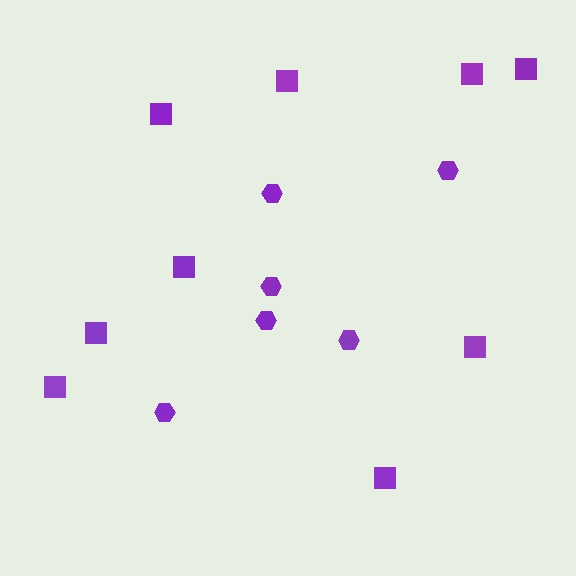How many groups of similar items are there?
There are 2 groups: one group of hexagons (6) and one group of squares (9).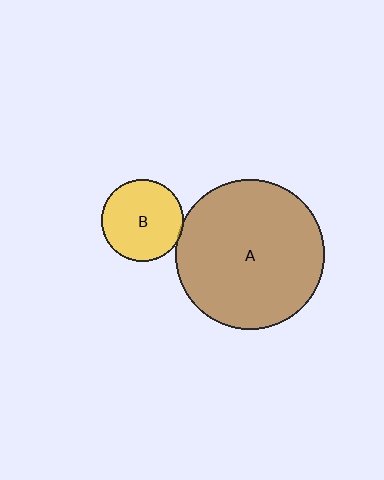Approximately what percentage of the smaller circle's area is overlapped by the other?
Approximately 5%.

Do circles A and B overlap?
Yes.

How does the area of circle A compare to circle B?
Approximately 3.3 times.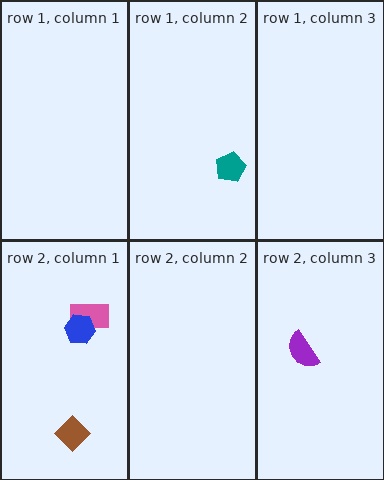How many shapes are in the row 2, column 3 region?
1.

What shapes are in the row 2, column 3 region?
The purple semicircle.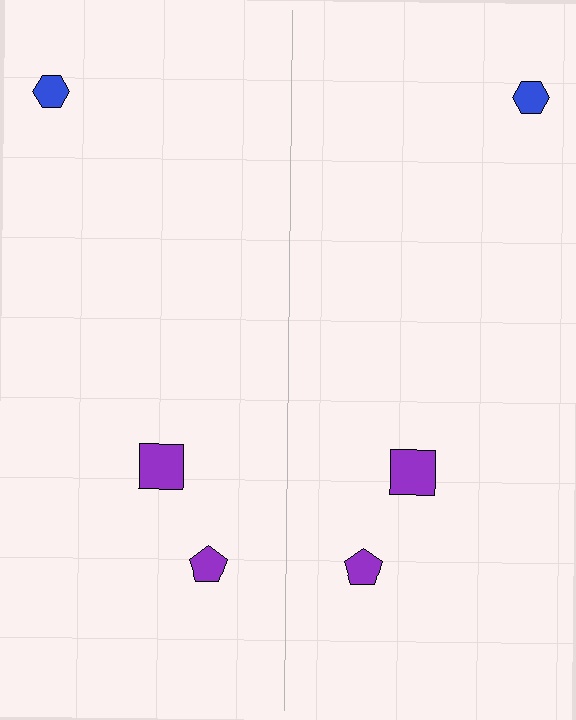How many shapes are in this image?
There are 6 shapes in this image.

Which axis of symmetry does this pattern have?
The pattern has a vertical axis of symmetry running through the center of the image.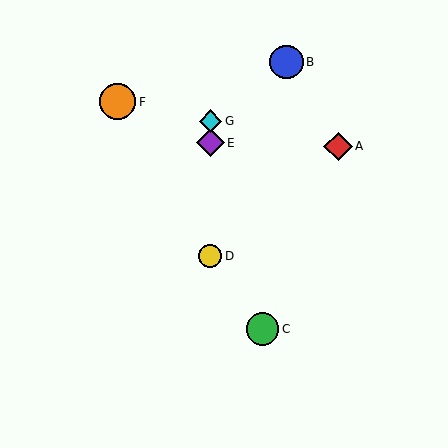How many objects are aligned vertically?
3 objects (D, E, G) are aligned vertically.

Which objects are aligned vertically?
Objects D, E, G are aligned vertically.